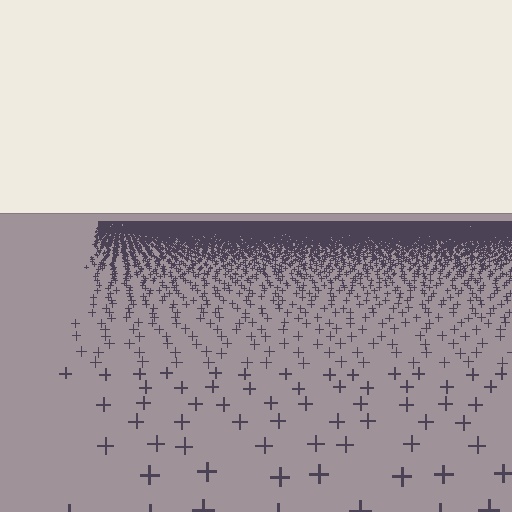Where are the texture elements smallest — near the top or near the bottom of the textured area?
Near the top.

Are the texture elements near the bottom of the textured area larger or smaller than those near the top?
Larger. Near the bottom, elements are closer to the viewer and appear at a bigger on-screen size.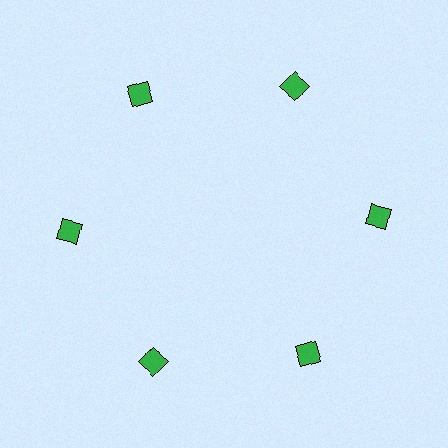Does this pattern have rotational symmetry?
Yes, this pattern has 6-fold rotational symmetry. It looks the same after rotating 60 degrees around the center.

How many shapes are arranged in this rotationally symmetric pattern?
There are 6 shapes, arranged in 6 groups of 1.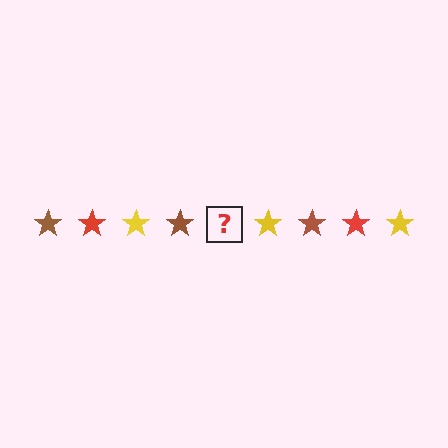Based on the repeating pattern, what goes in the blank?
The blank should be a red star.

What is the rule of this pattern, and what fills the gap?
The rule is that the pattern cycles through brown, red, yellow stars. The gap should be filled with a red star.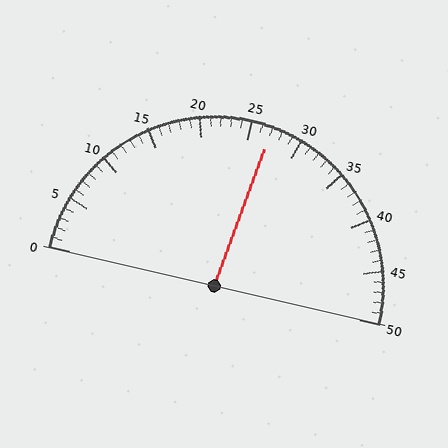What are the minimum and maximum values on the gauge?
The gauge ranges from 0 to 50.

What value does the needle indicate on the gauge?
The needle indicates approximately 27.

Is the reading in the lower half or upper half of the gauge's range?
The reading is in the upper half of the range (0 to 50).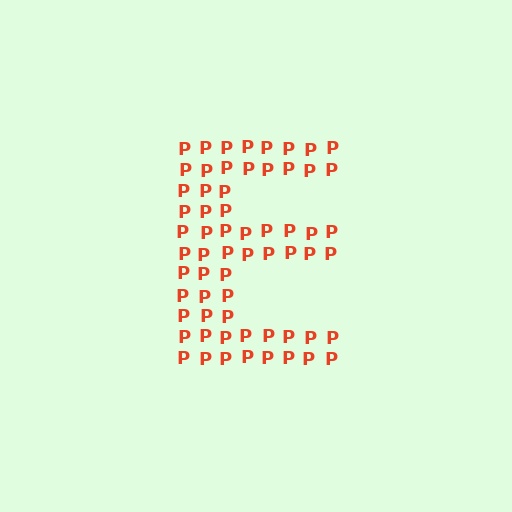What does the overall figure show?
The overall figure shows the letter E.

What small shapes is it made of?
It is made of small letter P's.